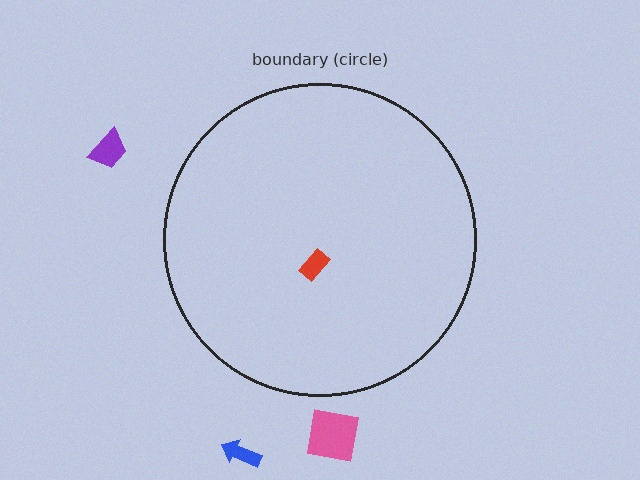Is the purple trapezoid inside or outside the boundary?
Outside.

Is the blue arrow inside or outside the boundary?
Outside.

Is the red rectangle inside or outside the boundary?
Inside.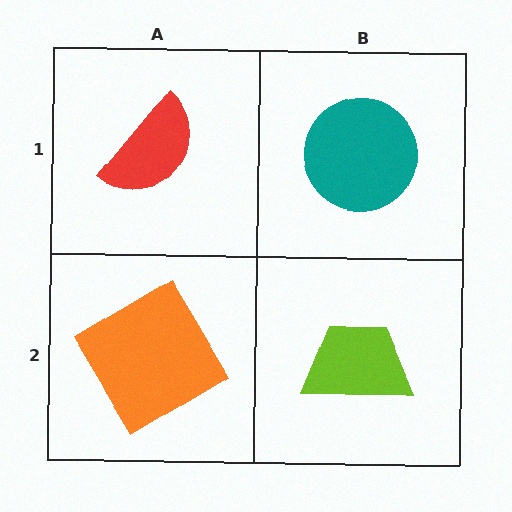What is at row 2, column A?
An orange diamond.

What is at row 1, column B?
A teal circle.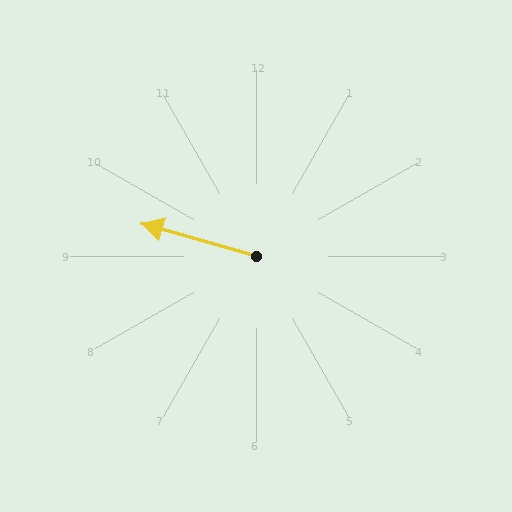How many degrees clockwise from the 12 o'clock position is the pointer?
Approximately 286 degrees.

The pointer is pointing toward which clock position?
Roughly 10 o'clock.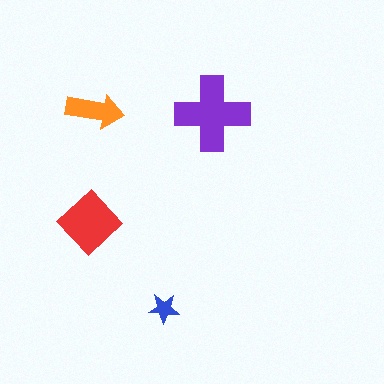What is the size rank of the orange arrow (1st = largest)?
3rd.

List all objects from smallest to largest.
The blue star, the orange arrow, the red diamond, the purple cross.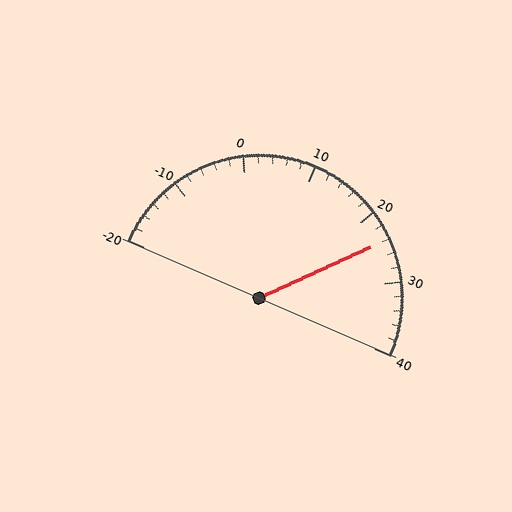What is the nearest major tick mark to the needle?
The nearest major tick mark is 20.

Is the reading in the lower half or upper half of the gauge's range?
The reading is in the upper half of the range (-20 to 40).